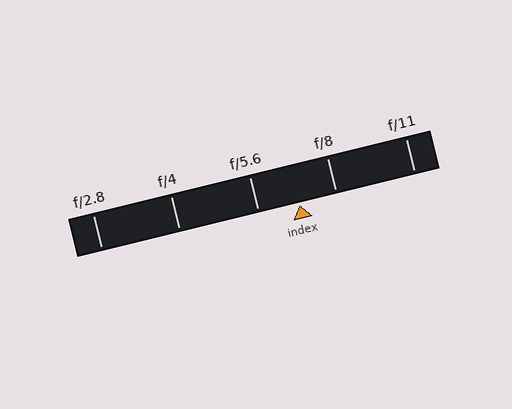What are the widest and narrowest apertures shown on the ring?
The widest aperture shown is f/2.8 and the narrowest is f/11.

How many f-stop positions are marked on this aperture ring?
There are 5 f-stop positions marked.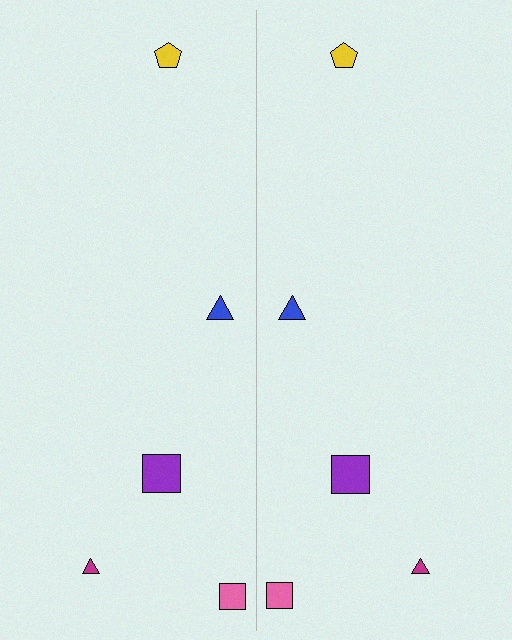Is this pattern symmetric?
Yes, this pattern has bilateral (reflection) symmetry.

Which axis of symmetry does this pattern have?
The pattern has a vertical axis of symmetry running through the center of the image.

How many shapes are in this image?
There are 10 shapes in this image.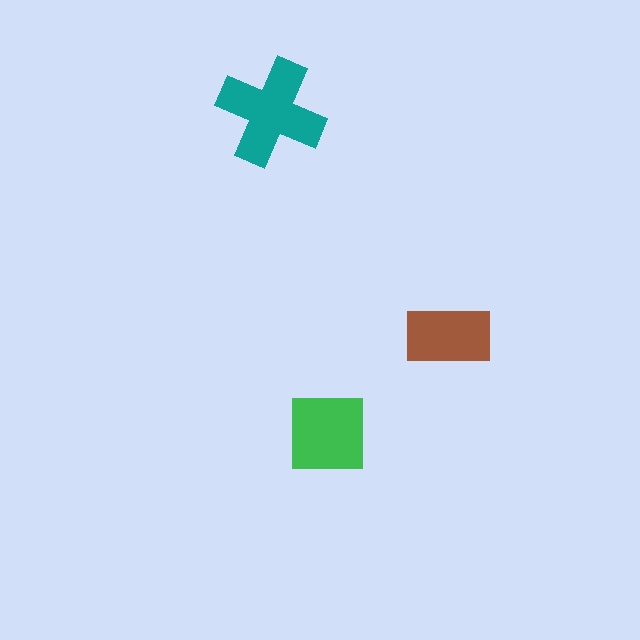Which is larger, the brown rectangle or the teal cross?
The teal cross.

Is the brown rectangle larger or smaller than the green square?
Smaller.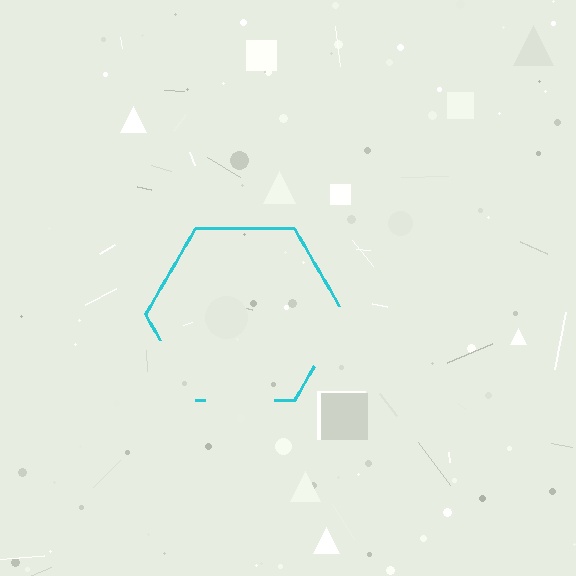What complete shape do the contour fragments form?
The contour fragments form a hexagon.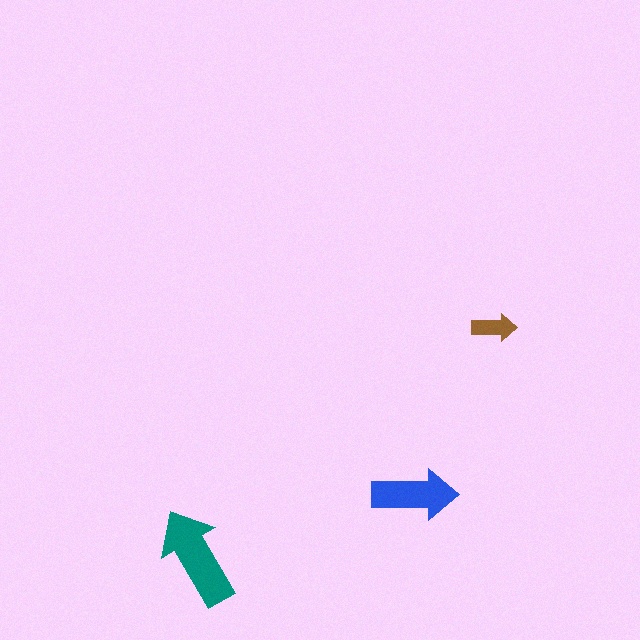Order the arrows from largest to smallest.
the teal one, the blue one, the brown one.